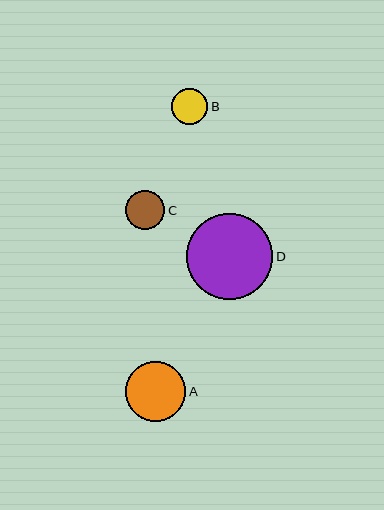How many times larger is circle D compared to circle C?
Circle D is approximately 2.2 times the size of circle C.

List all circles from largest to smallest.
From largest to smallest: D, A, C, B.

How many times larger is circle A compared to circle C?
Circle A is approximately 1.6 times the size of circle C.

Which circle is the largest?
Circle D is the largest with a size of approximately 86 pixels.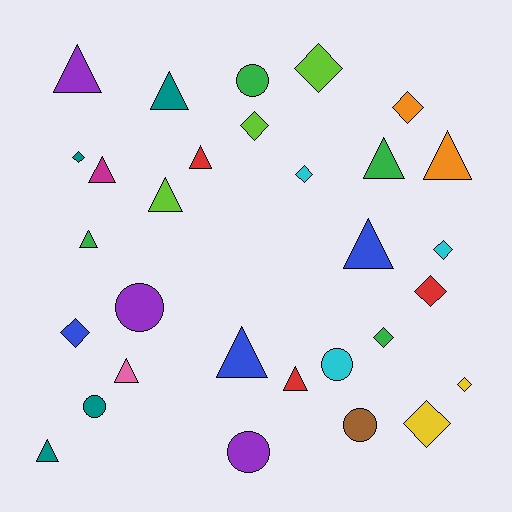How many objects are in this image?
There are 30 objects.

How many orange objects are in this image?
There are 2 orange objects.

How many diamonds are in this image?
There are 11 diamonds.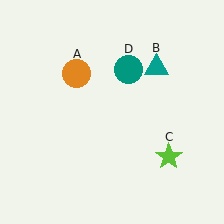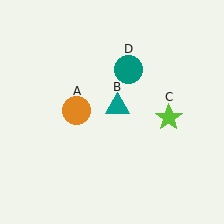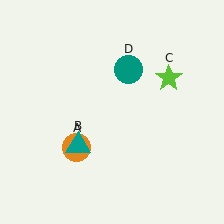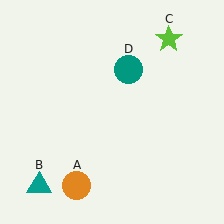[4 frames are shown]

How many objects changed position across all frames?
3 objects changed position: orange circle (object A), teal triangle (object B), lime star (object C).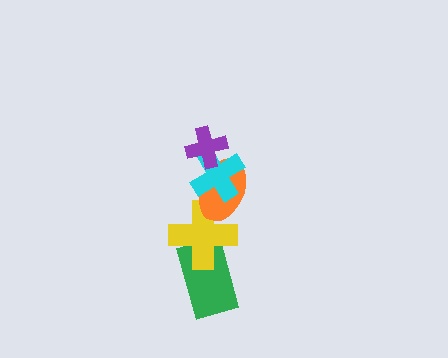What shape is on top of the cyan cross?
The purple cross is on top of the cyan cross.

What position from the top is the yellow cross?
The yellow cross is 4th from the top.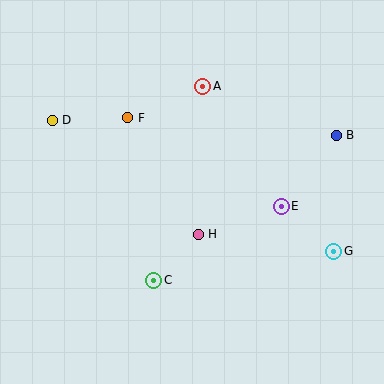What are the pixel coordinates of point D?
Point D is at (52, 120).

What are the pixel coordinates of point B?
Point B is at (336, 135).